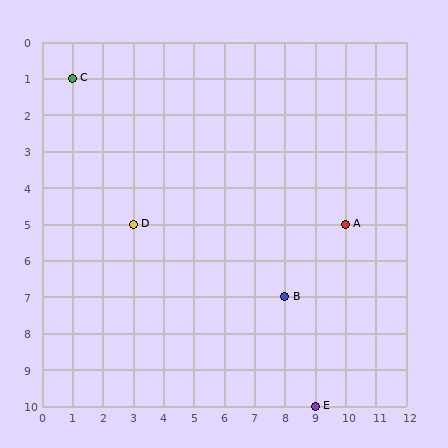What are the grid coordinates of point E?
Point E is at grid coordinates (9, 10).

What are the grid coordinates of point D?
Point D is at grid coordinates (3, 5).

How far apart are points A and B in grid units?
Points A and B are 2 columns and 2 rows apart (about 2.8 grid units diagonally).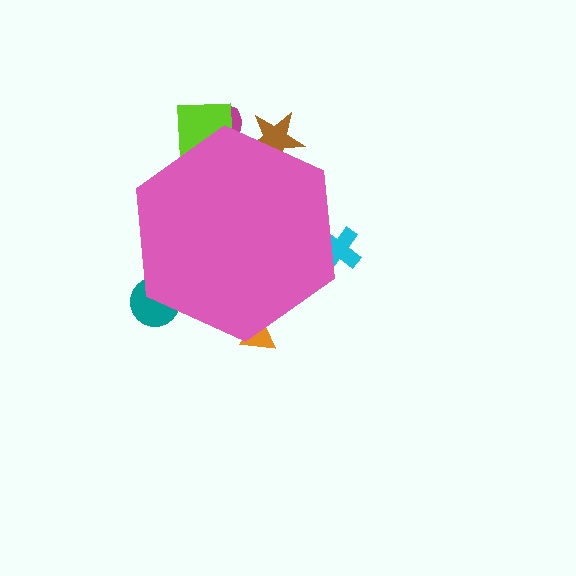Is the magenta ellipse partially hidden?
Yes, the magenta ellipse is partially hidden behind the pink hexagon.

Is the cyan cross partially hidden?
Yes, the cyan cross is partially hidden behind the pink hexagon.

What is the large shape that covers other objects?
A pink hexagon.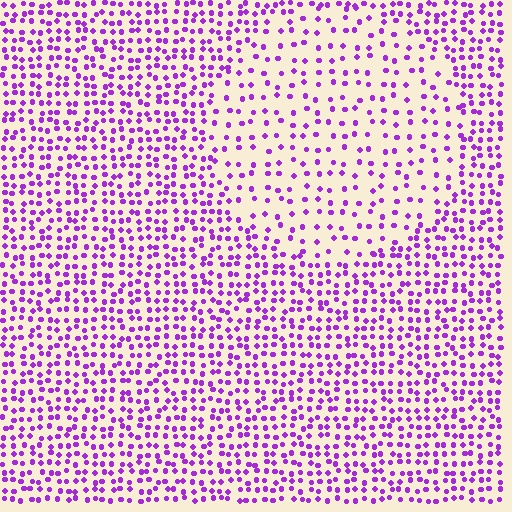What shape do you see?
I see a circle.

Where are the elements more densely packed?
The elements are more densely packed outside the circle boundary.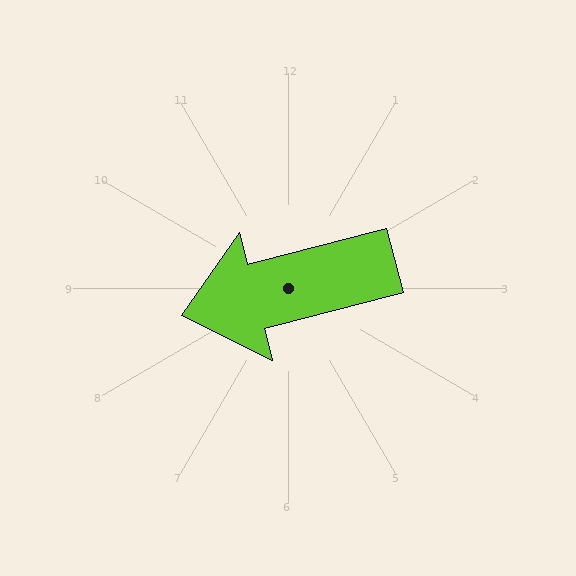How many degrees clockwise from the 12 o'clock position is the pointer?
Approximately 255 degrees.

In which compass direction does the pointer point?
West.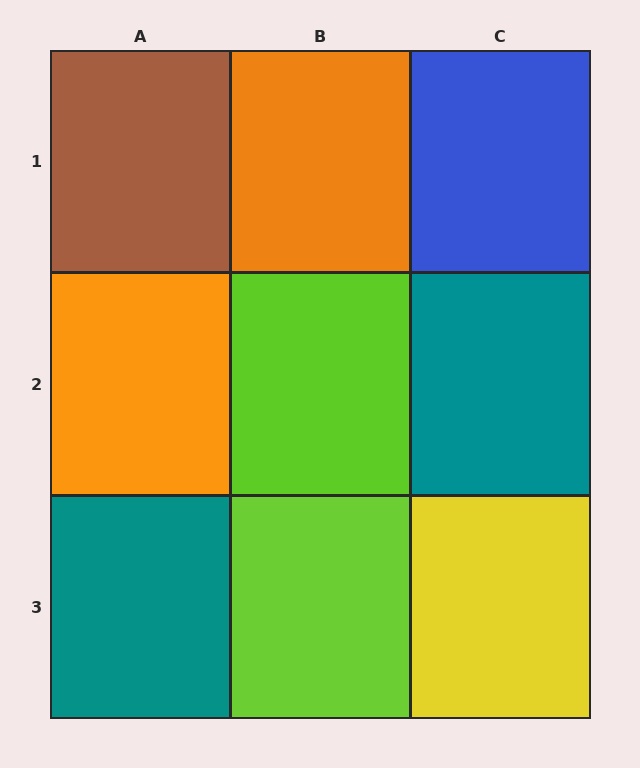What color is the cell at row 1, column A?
Brown.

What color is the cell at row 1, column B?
Orange.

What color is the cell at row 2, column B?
Lime.